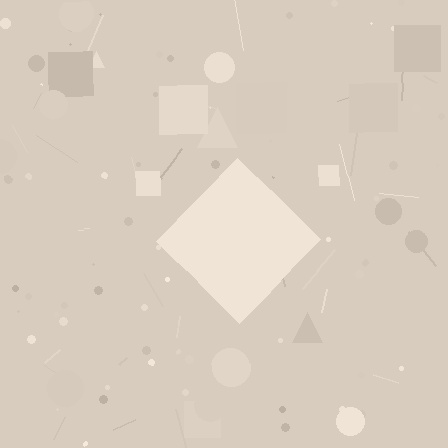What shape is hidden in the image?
A diamond is hidden in the image.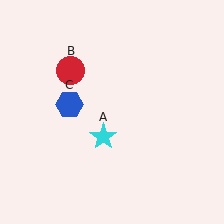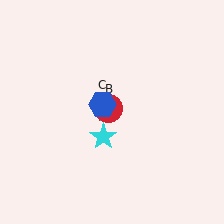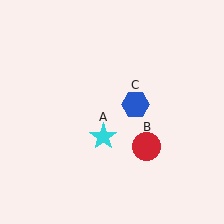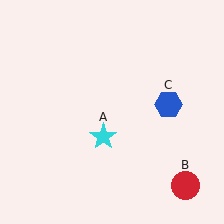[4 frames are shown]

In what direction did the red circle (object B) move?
The red circle (object B) moved down and to the right.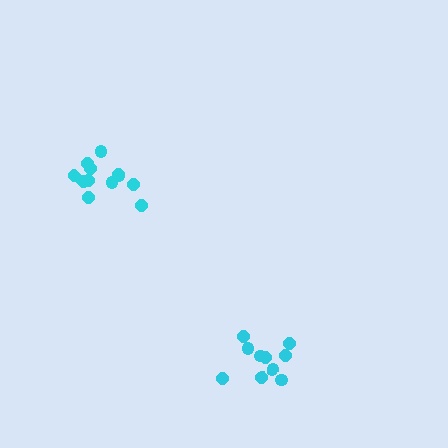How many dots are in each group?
Group 1: 10 dots, Group 2: 12 dots (22 total).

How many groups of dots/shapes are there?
There are 2 groups.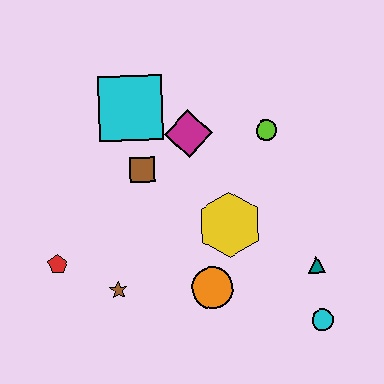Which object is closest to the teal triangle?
The cyan circle is closest to the teal triangle.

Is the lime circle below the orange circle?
No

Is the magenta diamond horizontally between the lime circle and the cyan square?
Yes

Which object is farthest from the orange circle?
The cyan square is farthest from the orange circle.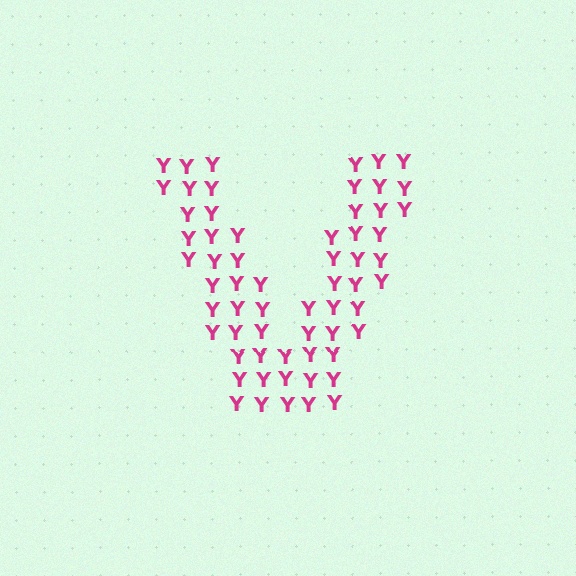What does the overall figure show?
The overall figure shows the letter V.